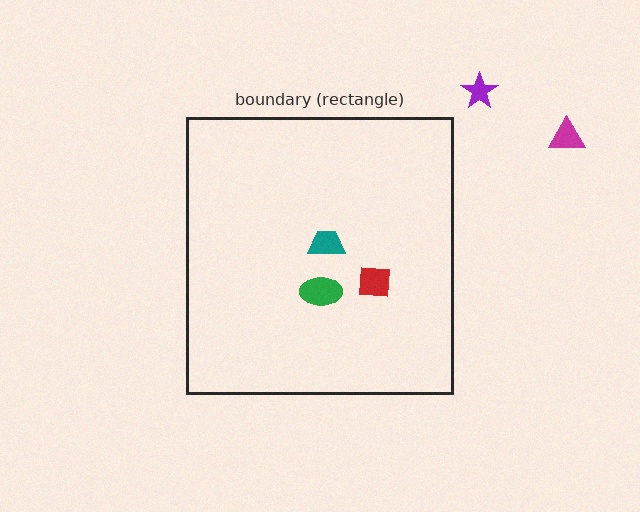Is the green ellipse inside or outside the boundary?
Inside.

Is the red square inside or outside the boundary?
Inside.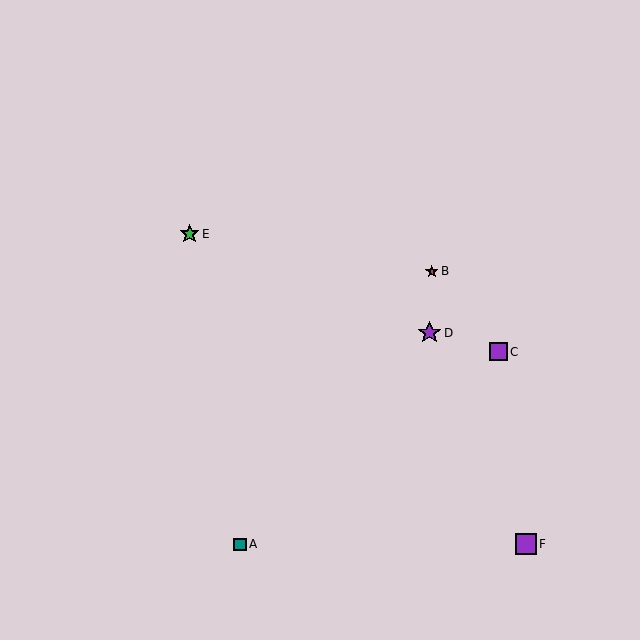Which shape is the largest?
The purple star (labeled D) is the largest.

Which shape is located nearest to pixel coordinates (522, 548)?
The purple square (labeled F) at (526, 544) is nearest to that location.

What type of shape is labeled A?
Shape A is a teal square.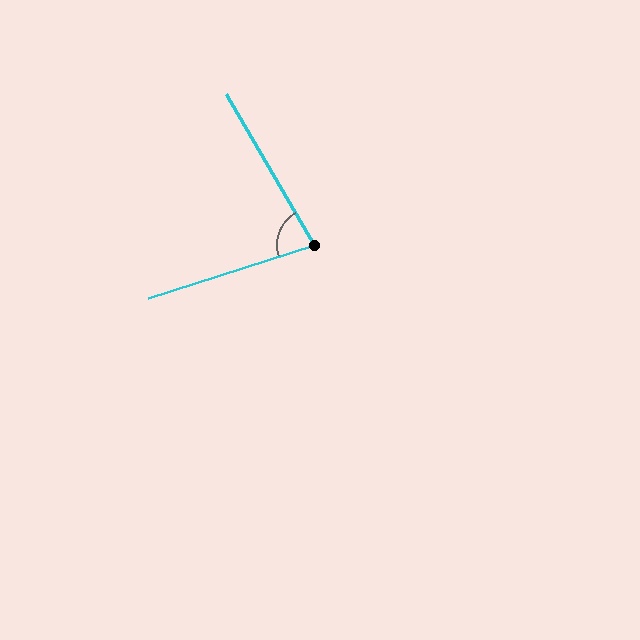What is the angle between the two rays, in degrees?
Approximately 78 degrees.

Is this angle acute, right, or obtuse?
It is acute.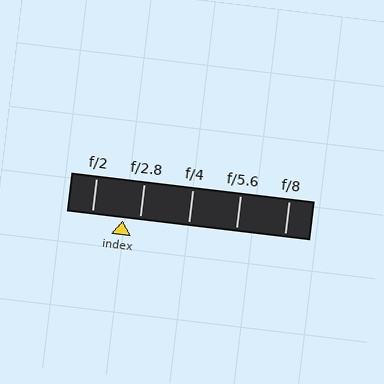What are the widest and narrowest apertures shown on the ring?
The widest aperture shown is f/2 and the narrowest is f/8.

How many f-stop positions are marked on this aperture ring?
There are 5 f-stop positions marked.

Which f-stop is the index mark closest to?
The index mark is closest to f/2.8.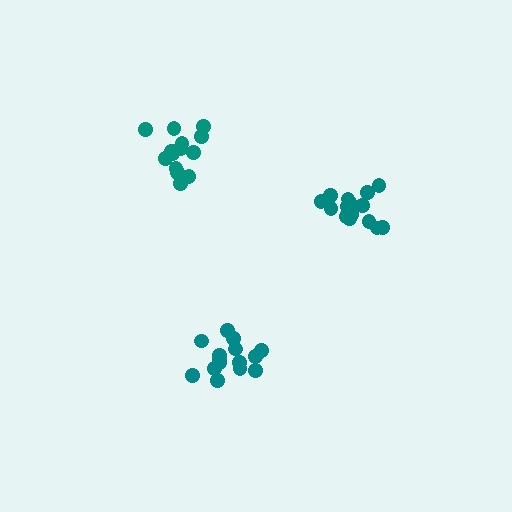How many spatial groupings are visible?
There are 3 spatial groupings.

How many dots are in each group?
Group 1: 15 dots, Group 2: 15 dots, Group 3: 15 dots (45 total).